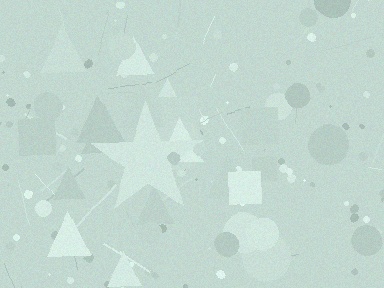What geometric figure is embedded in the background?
A star is embedded in the background.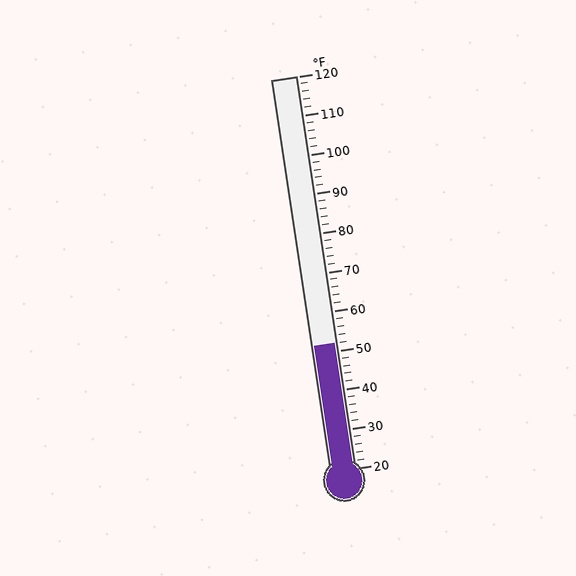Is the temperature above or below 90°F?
The temperature is below 90°F.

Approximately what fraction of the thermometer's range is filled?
The thermometer is filled to approximately 30% of its range.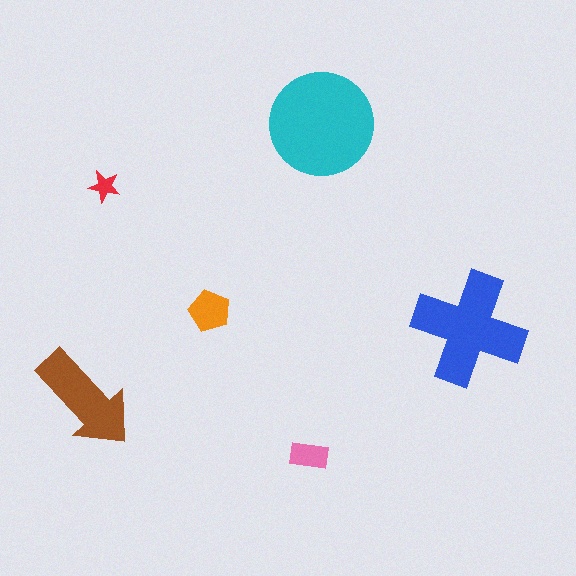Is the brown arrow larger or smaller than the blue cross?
Smaller.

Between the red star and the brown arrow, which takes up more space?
The brown arrow.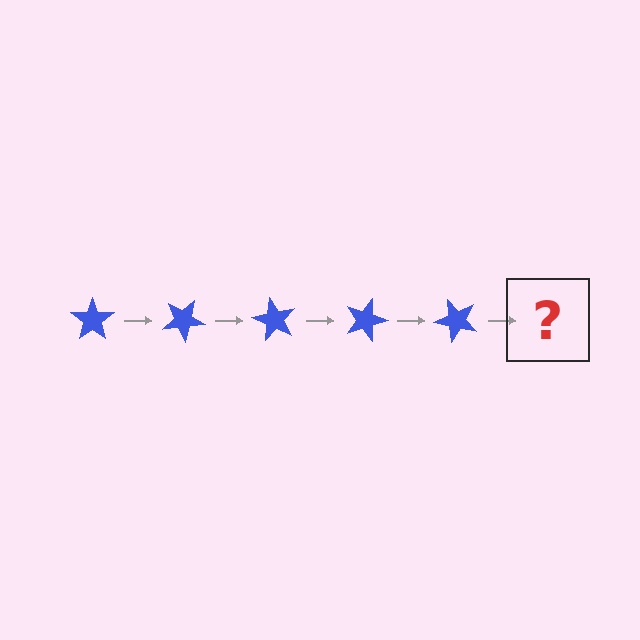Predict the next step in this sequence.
The next step is a blue star rotated 150 degrees.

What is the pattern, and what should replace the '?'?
The pattern is that the star rotates 30 degrees each step. The '?' should be a blue star rotated 150 degrees.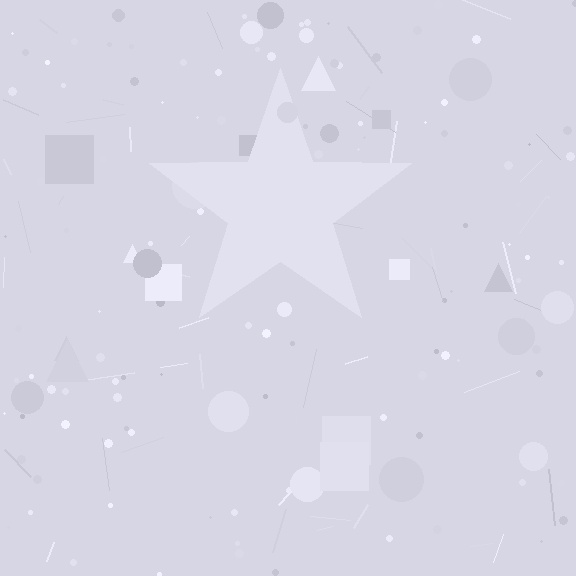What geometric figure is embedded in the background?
A star is embedded in the background.